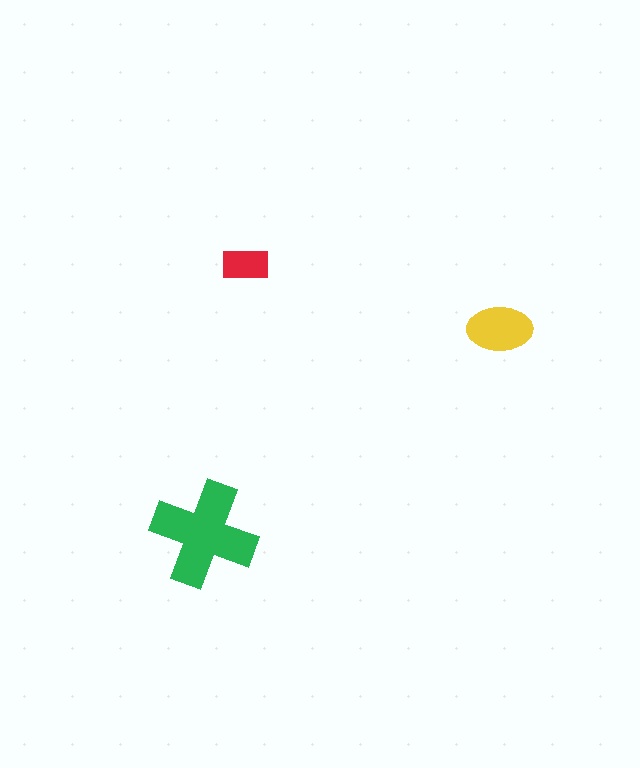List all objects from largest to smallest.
The green cross, the yellow ellipse, the red rectangle.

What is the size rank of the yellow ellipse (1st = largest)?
2nd.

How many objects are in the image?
There are 3 objects in the image.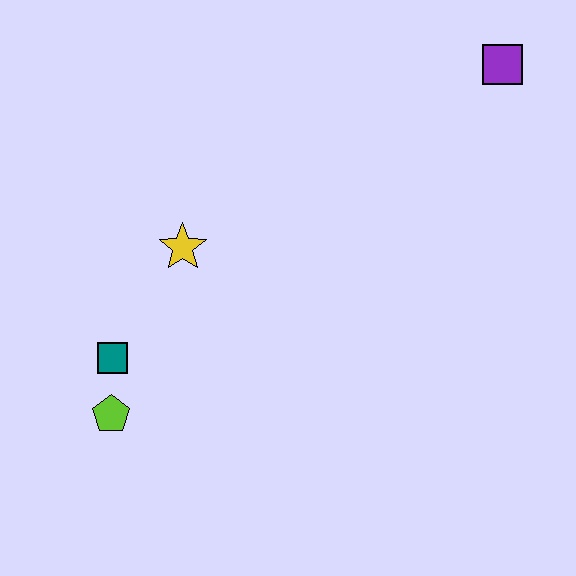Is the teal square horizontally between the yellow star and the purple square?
No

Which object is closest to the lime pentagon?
The teal square is closest to the lime pentagon.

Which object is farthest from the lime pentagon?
The purple square is farthest from the lime pentagon.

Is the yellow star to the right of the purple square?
No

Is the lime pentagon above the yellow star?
No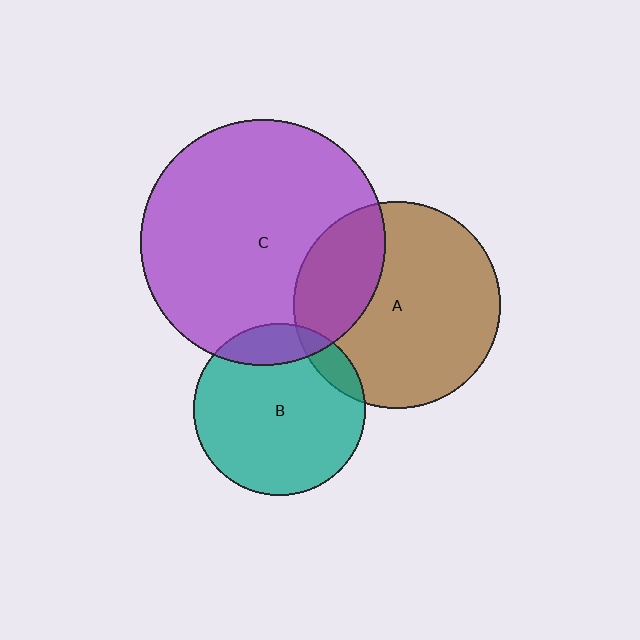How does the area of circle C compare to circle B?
Approximately 2.0 times.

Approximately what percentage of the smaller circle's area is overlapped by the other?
Approximately 15%.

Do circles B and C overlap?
Yes.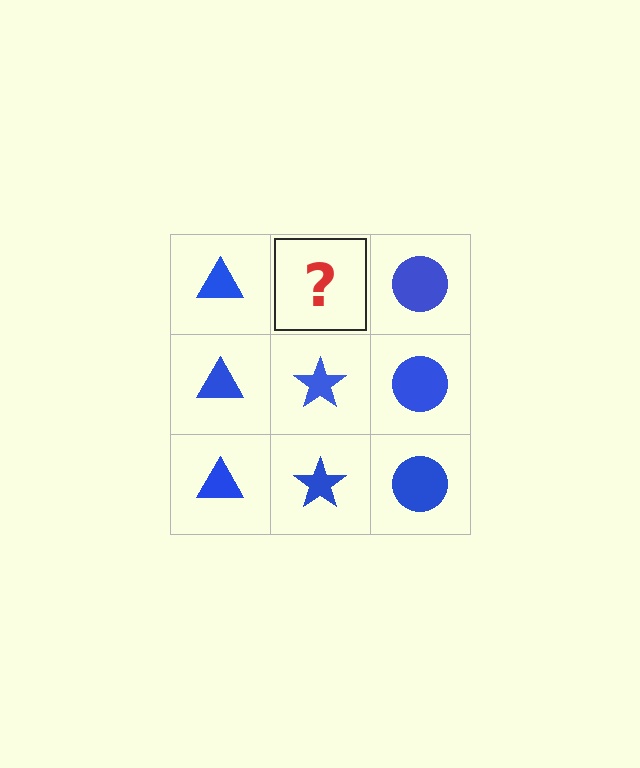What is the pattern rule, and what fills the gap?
The rule is that each column has a consistent shape. The gap should be filled with a blue star.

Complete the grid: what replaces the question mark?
The question mark should be replaced with a blue star.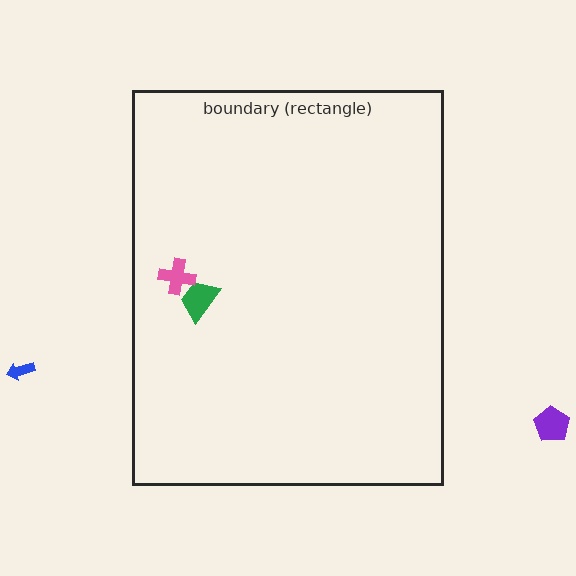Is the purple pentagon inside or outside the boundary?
Outside.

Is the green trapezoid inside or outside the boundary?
Inside.